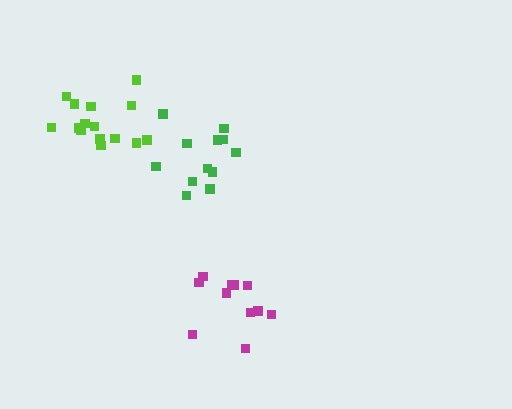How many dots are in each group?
Group 1: 11 dots, Group 2: 15 dots, Group 3: 12 dots (38 total).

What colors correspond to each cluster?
The clusters are colored: magenta, lime, green.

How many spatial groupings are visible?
There are 3 spatial groupings.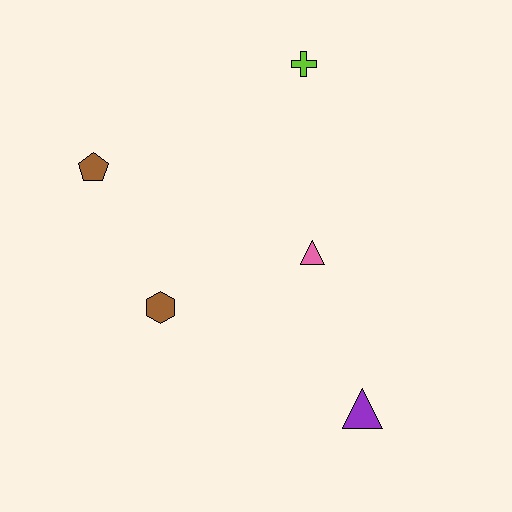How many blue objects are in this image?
There are no blue objects.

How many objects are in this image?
There are 5 objects.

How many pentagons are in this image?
There is 1 pentagon.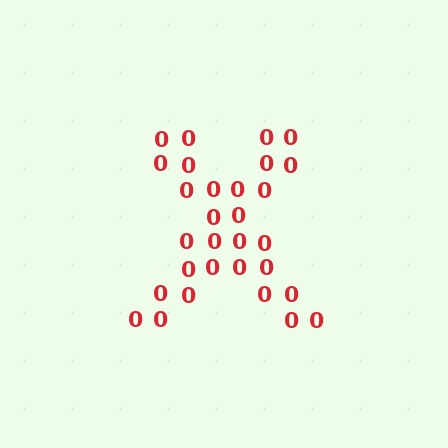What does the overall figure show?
The overall figure shows the letter X.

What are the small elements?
The small elements are digit 0's.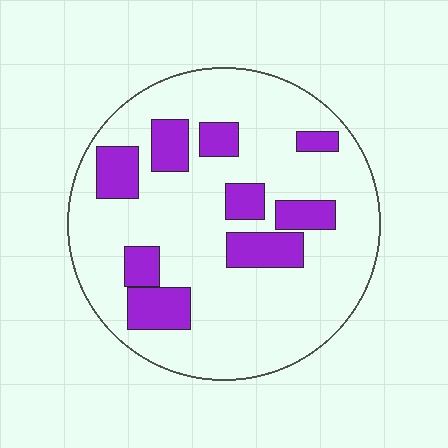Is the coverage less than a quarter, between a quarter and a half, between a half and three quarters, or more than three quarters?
Less than a quarter.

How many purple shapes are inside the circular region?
9.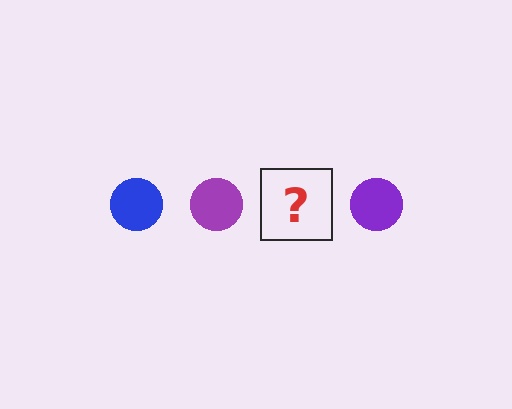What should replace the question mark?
The question mark should be replaced with a blue circle.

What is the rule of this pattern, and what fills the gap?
The rule is that the pattern cycles through blue, purple circles. The gap should be filled with a blue circle.